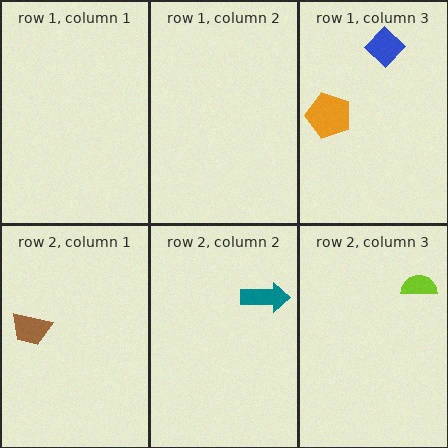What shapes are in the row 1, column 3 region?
The orange pentagon, the blue diamond.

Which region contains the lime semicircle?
The row 2, column 3 region.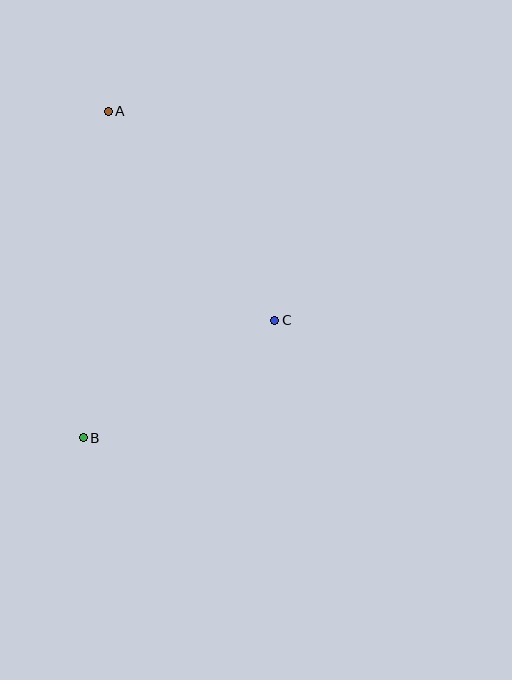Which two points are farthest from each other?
Points A and B are farthest from each other.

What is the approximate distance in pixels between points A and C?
The distance between A and C is approximately 267 pixels.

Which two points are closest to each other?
Points B and C are closest to each other.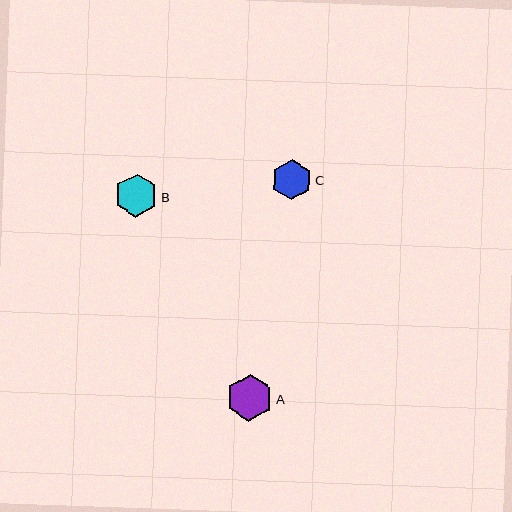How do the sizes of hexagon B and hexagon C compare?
Hexagon B and hexagon C are approximately the same size.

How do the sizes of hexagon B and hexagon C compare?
Hexagon B and hexagon C are approximately the same size.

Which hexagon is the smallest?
Hexagon C is the smallest with a size of approximately 40 pixels.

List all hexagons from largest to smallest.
From largest to smallest: A, B, C.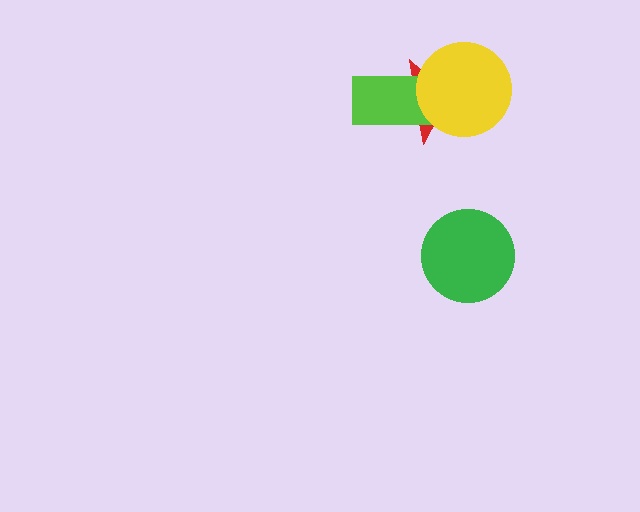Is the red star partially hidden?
Yes, it is partially covered by another shape.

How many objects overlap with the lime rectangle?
2 objects overlap with the lime rectangle.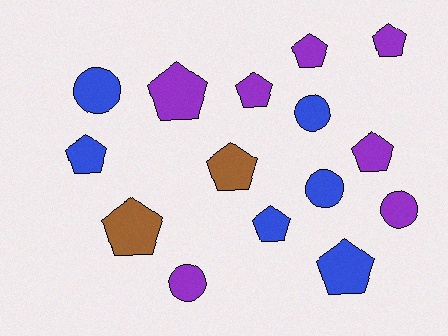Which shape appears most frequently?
Pentagon, with 10 objects.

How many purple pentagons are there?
There are 5 purple pentagons.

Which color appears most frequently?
Purple, with 7 objects.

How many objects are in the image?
There are 15 objects.